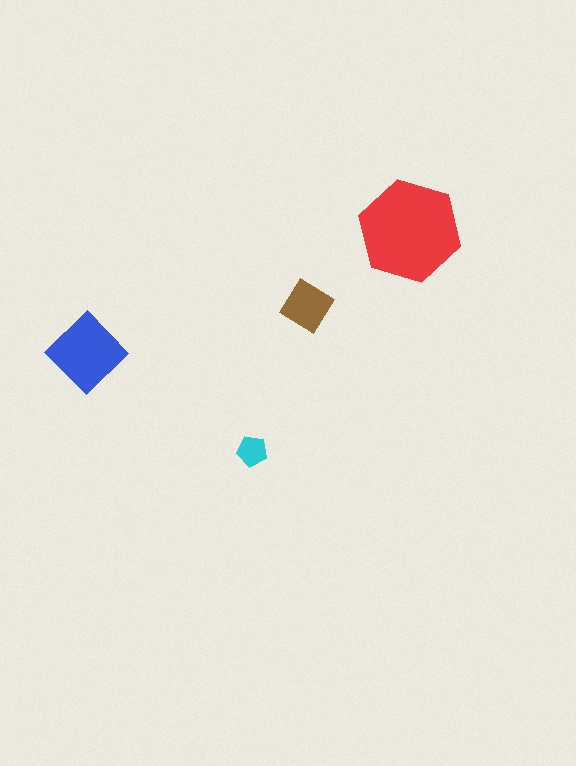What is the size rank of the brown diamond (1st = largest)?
3rd.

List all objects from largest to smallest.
The red hexagon, the blue diamond, the brown diamond, the cyan pentagon.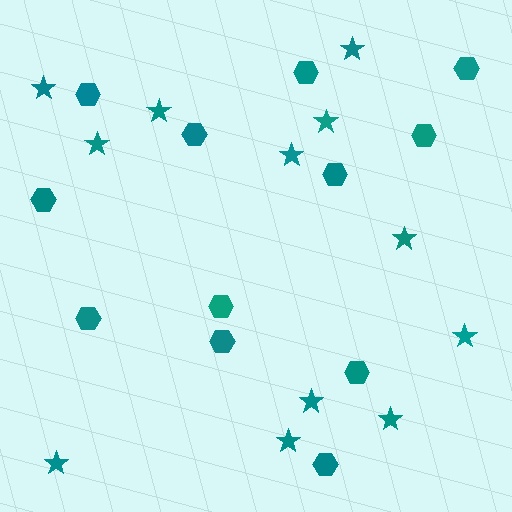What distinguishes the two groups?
There are 2 groups: one group of stars (12) and one group of hexagons (12).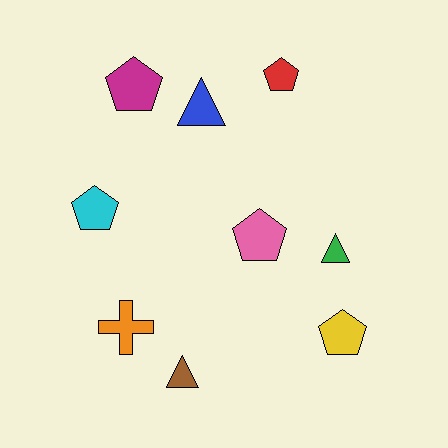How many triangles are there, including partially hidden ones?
There are 3 triangles.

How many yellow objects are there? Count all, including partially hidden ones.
There is 1 yellow object.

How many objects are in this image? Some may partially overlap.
There are 9 objects.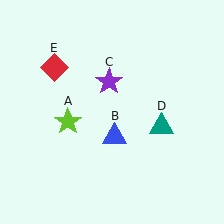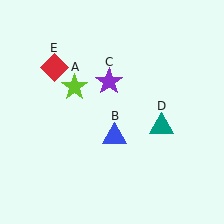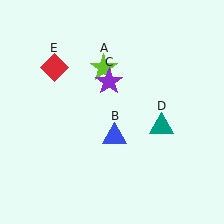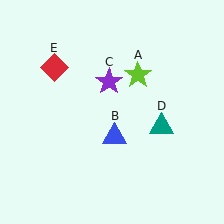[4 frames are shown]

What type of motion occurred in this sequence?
The lime star (object A) rotated clockwise around the center of the scene.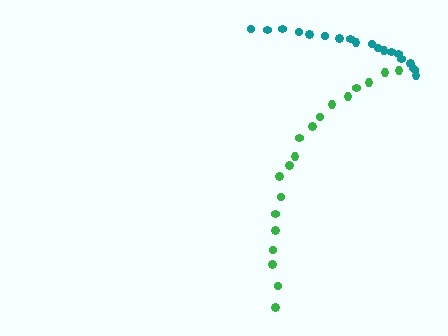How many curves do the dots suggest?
There are 2 distinct paths.